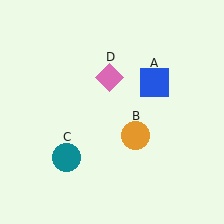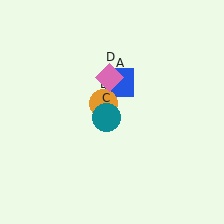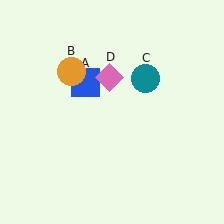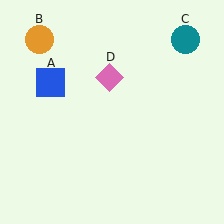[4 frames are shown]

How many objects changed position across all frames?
3 objects changed position: blue square (object A), orange circle (object B), teal circle (object C).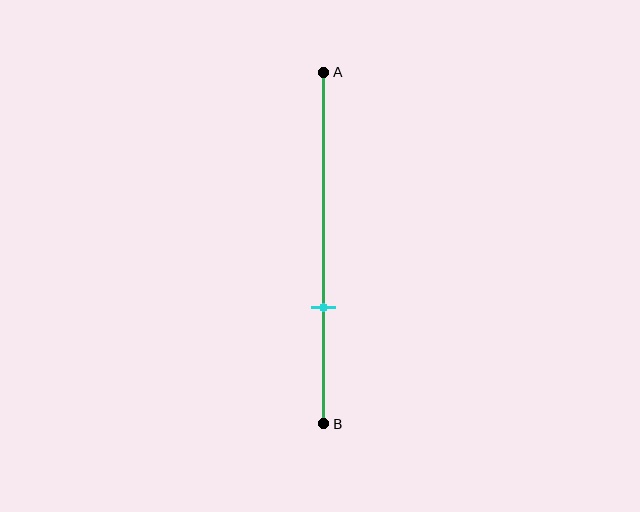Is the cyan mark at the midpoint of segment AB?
No, the mark is at about 65% from A, not at the 50% midpoint.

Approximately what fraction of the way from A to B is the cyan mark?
The cyan mark is approximately 65% of the way from A to B.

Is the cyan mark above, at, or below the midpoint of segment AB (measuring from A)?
The cyan mark is below the midpoint of segment AB.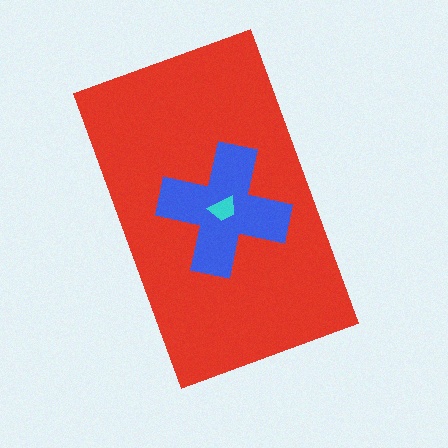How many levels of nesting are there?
3.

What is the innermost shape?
The cyan trapezoid.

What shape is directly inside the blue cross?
The cyan trapezoid.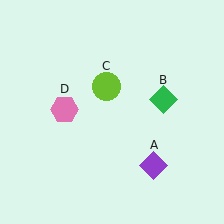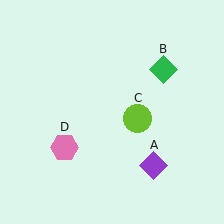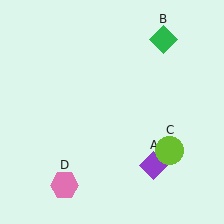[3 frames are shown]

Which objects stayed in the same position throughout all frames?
Purple diamond (object A) remained stationary.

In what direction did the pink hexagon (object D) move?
The pink hexagon (object D) moved down.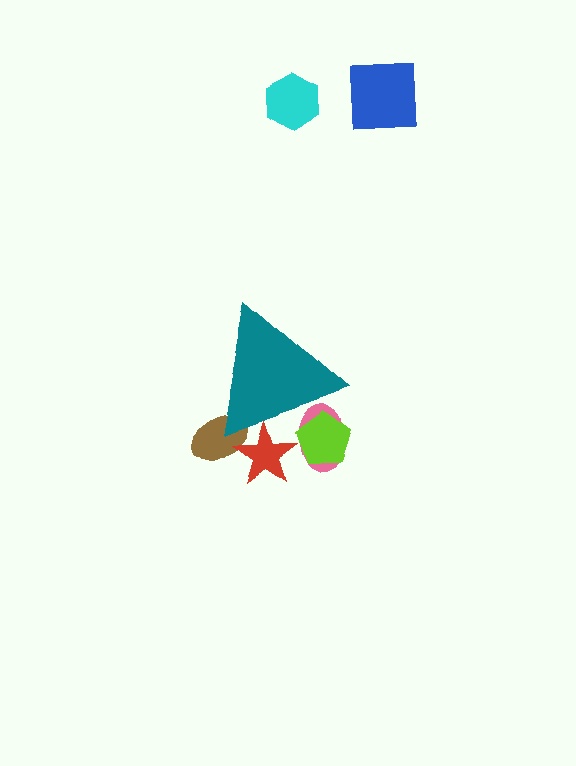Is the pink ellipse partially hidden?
Yes, the pink ellipse is partially hidden behind the teal triangle.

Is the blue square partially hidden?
No, the blue square is fully visible.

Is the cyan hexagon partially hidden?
No, the cyan hexagon is fully visible.